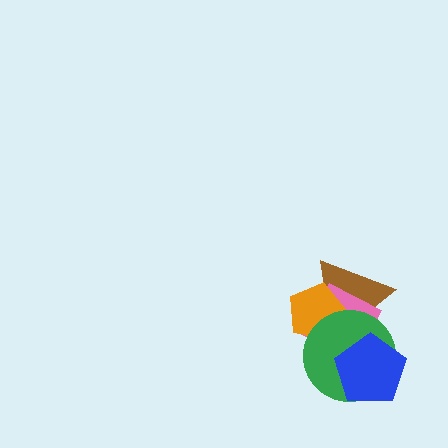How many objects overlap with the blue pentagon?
3 objects overlap with the blue pentagon.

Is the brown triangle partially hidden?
Yes, it is partially covered by another shape.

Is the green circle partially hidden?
Yes, it is partially covered by another shape.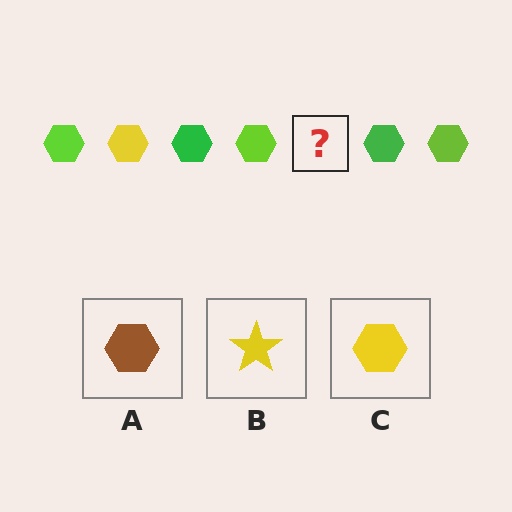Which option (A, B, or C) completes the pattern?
C.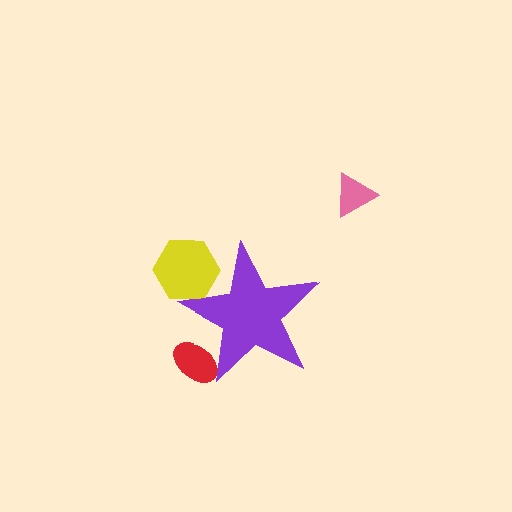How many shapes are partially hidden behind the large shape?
2 shapes are partially hidden.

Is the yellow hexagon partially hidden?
Yes, the yellow hexagon is partially hidden behind the purple star.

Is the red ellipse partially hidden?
Yes, the red ellipse is partially hidden behind the purple star.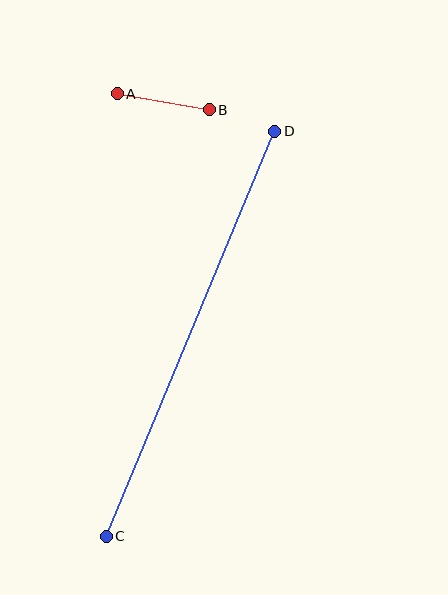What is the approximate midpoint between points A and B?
The midpoint is at approximately (163, 102) pixels.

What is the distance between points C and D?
The distance is approximately 439 pixels.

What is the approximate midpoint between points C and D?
The midpoint is at approximately (191, 334) pixels.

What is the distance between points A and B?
The distance is approximately 94 pixels.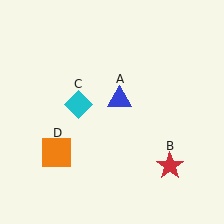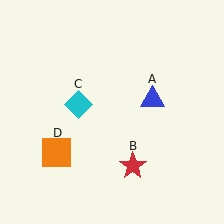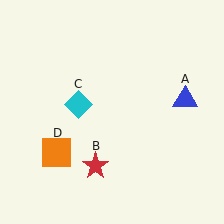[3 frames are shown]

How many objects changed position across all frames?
2 objects changed position: blue triangle (object A), red star (object B).